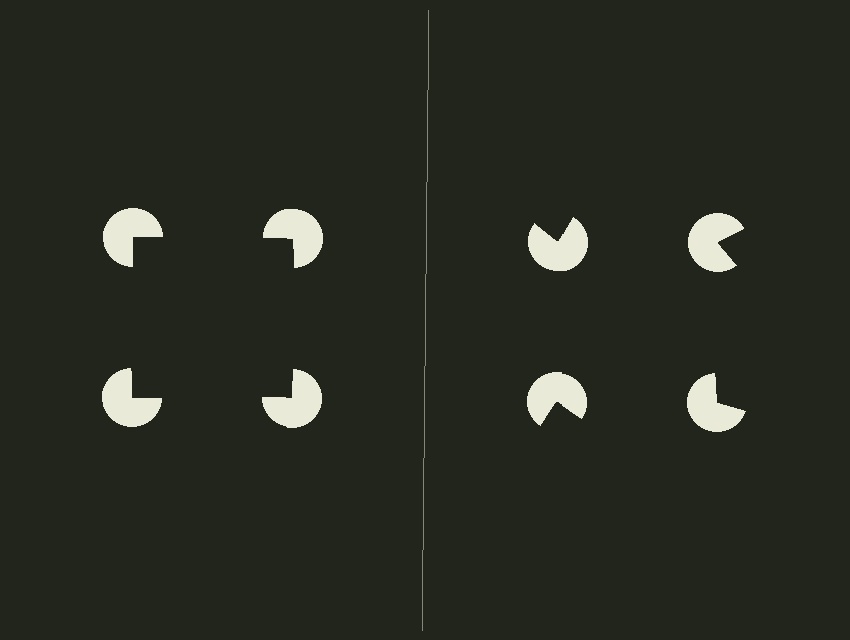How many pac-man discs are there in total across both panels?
8 — 4 on each side.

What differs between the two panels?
The pac-man discs are positioned identically on both sides; only the wedge orientations differ. On the left they align to a square; on the right they are misaligned.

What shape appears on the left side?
An illusory square.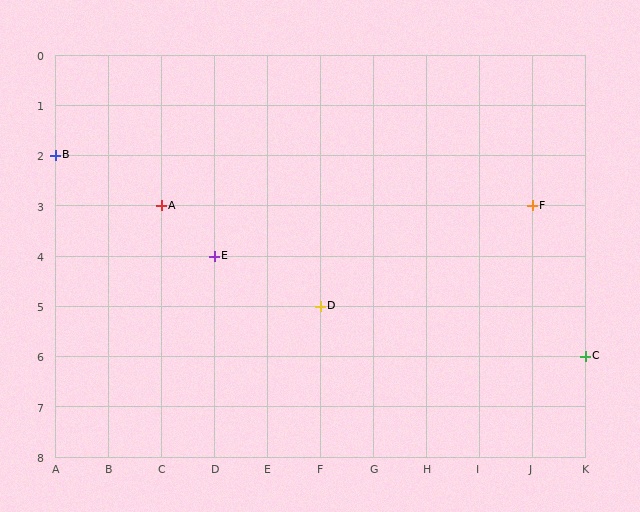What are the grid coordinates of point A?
Point A is at grid coordinates (C, 3).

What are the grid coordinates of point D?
Point D is at grid coordinates (F, 5).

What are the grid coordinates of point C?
Point C is at grid coordinates (K, 6).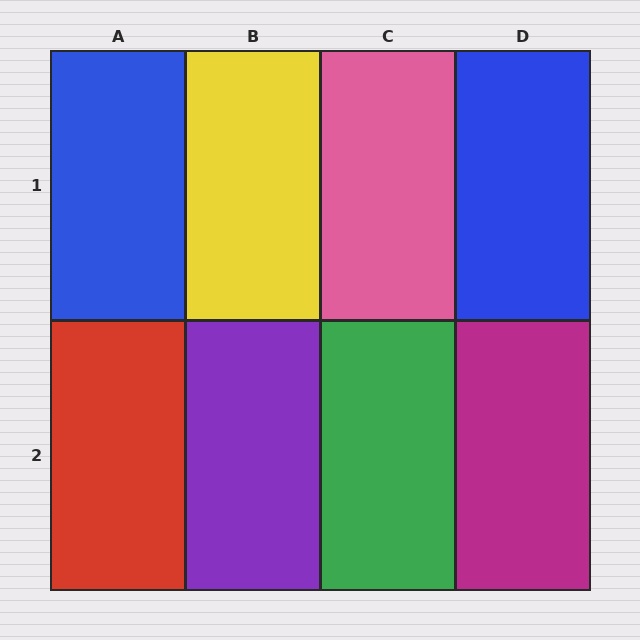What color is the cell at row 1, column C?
Pink.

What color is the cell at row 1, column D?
Blue.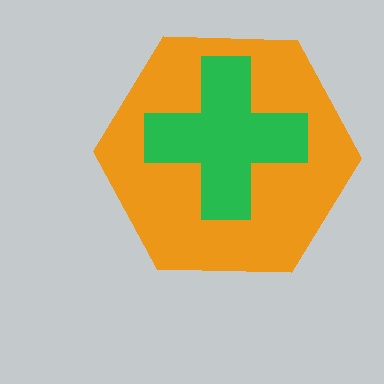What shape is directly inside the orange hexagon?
The green cross.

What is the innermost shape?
The green cross.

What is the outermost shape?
The orange hexagon.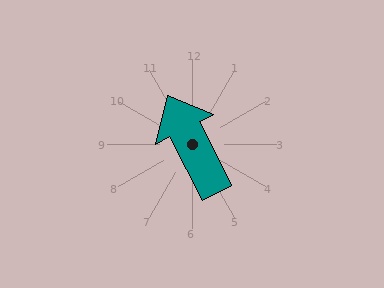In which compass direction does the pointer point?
Northwest.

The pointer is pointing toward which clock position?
Roughly 11 o'clock.